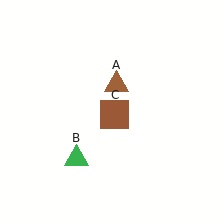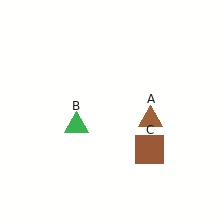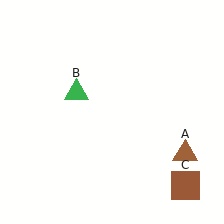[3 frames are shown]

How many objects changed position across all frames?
3 objects changed position: brown triangle (object A), green triangle (object B), brown square (object C).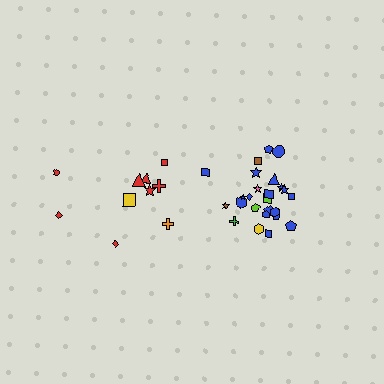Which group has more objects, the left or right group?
The right group.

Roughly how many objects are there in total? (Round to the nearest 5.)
Roughly 35 objects in total.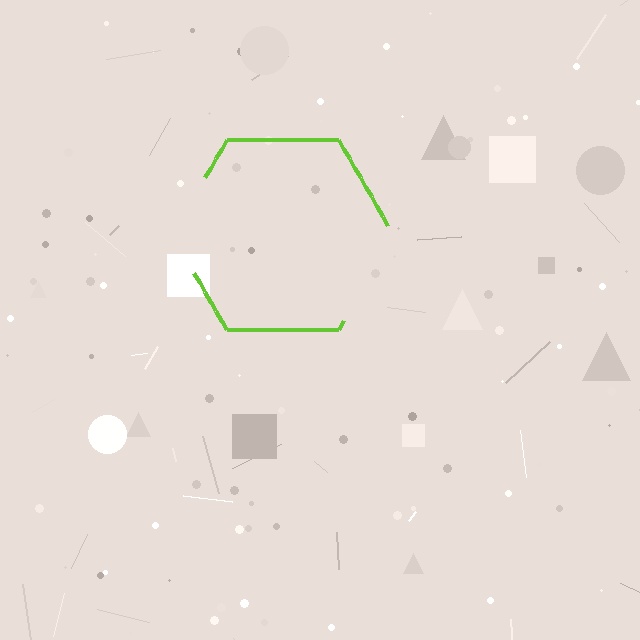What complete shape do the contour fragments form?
The contour fragments form a hexagon.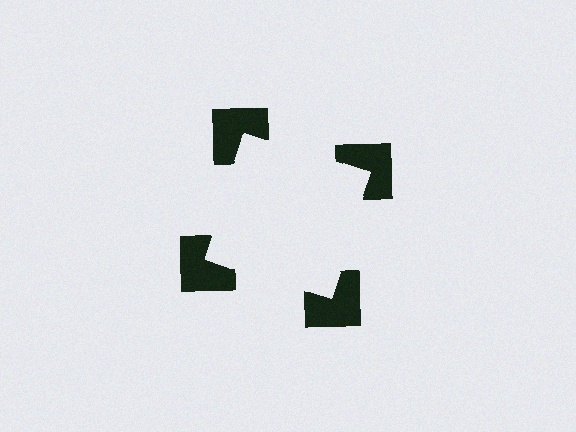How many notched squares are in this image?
There are 4 — one at each vertex of the illusory square.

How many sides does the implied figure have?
4 sides.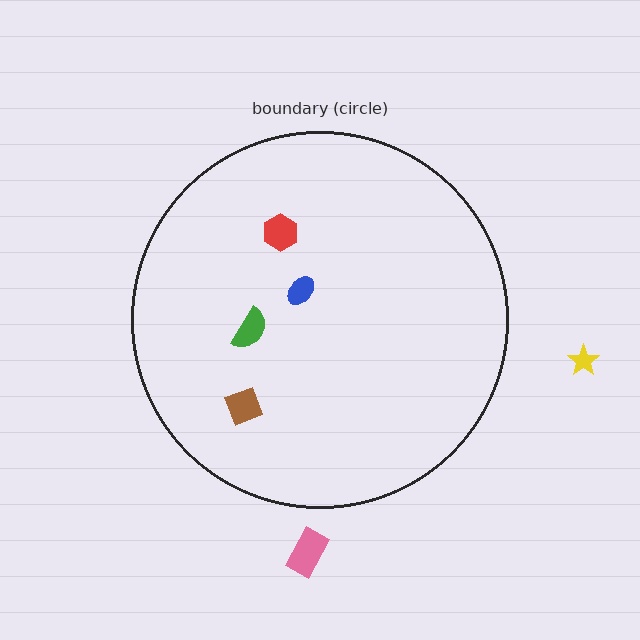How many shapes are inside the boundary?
4 inside, 2 outside.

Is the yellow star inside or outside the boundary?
Outside.